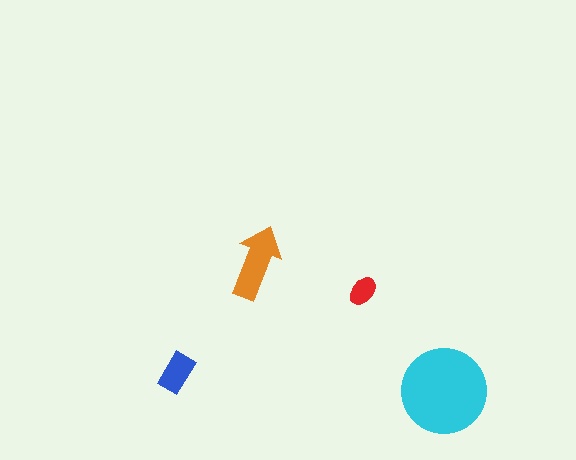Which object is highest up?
The orange arrow is topmost.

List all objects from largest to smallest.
The cyan circle, the orange arrow, the blue rectangle, the red ellipse.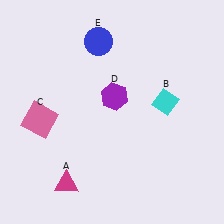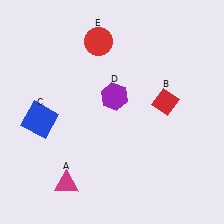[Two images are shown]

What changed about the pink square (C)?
In Image 1, C is pink. In Image 2, it changed to blue.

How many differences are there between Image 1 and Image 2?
There are 3 differences between the two images.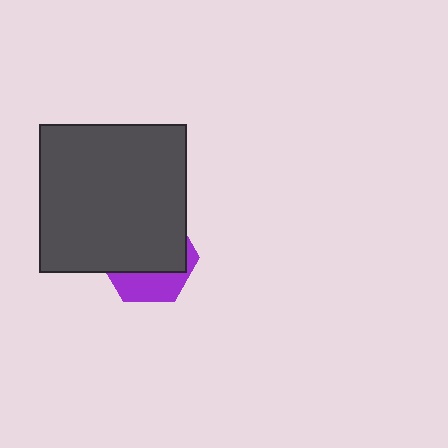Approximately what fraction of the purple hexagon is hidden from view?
Roughly 68% of the purple hexagon is hidden behind the dark gray square.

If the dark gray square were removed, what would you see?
You would see the complete purple hexagon.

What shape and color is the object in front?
The object in front is a dark gray square.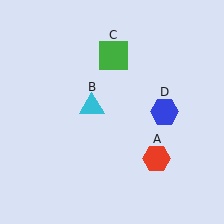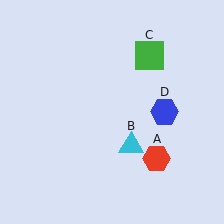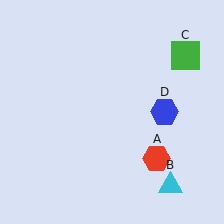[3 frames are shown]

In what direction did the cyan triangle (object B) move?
The cyan triangle (object B) moved down and to the right.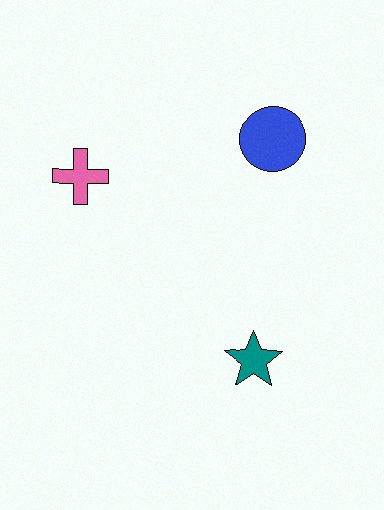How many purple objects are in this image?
There are no purple objects.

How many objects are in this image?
There are 3 objects.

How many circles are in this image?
There is 1 circle.